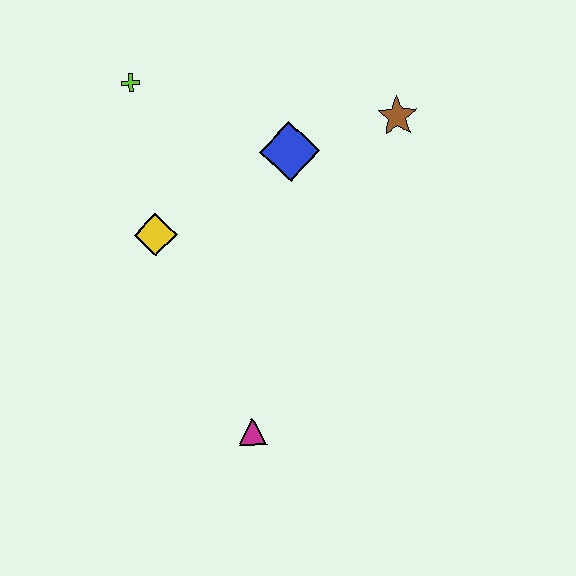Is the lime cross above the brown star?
Yes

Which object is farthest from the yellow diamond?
The brown star is farthest from the yellow diamond.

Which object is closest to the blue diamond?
The brown star is closest to the blue diamond.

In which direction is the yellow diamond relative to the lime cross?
The yellow diamond is below the lime cross.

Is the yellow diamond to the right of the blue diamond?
No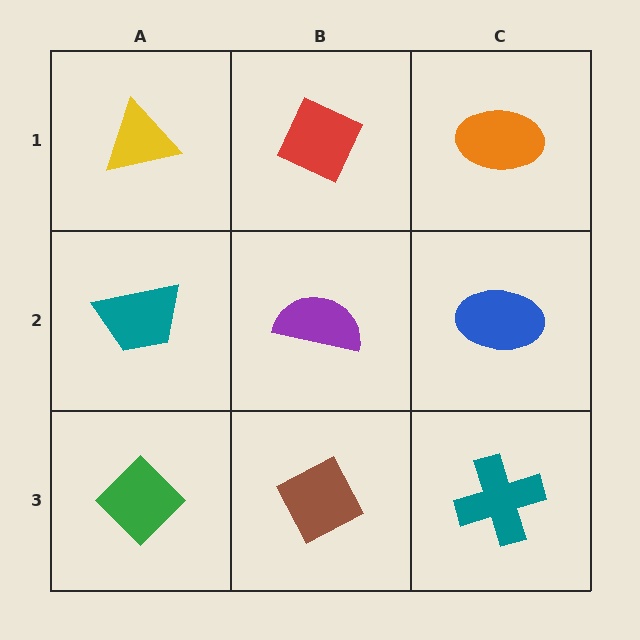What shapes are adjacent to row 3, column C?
A blue ellipse (row 2, column C), a brown diamond (row 3, column B).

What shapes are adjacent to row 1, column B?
A purple semicircle (row 2, column B), a yellow triangle (row 1, column A), an orange ellipse (row 1, column C).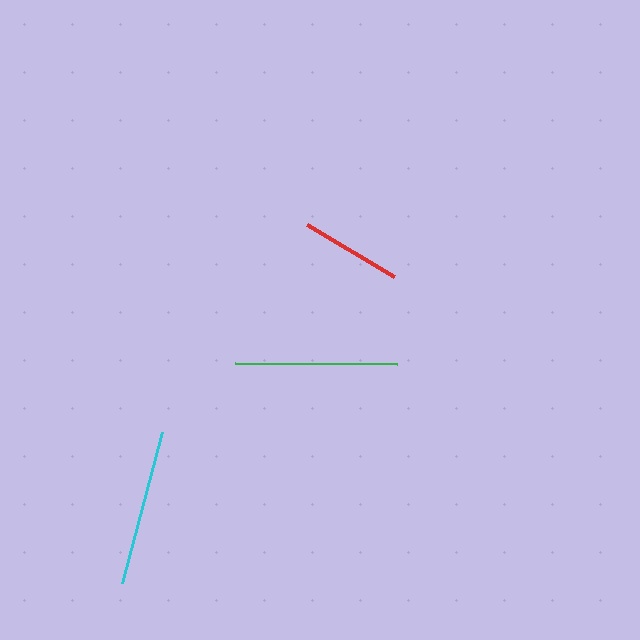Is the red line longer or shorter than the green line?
The green line is longer than the red line.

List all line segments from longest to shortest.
From longest to shortest: green, cyan, red.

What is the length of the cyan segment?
The cyan segment is approximately 156 pixels long.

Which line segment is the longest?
The green line is the longest at approximately 162 pixels.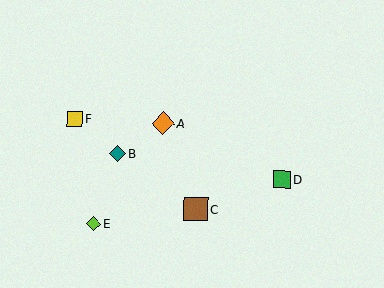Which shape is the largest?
The brown square (labeled C) is the largest.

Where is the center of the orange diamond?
The center of the orange diamond is at (163, 123).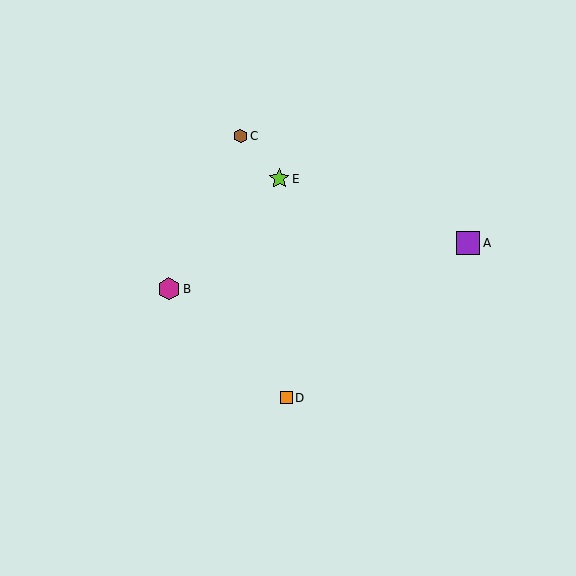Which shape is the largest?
The purple square (labeled A) is the largest.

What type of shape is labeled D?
Shape D is an orange square.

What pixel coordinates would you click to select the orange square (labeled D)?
Click at (286, 398) to select the orange square D.